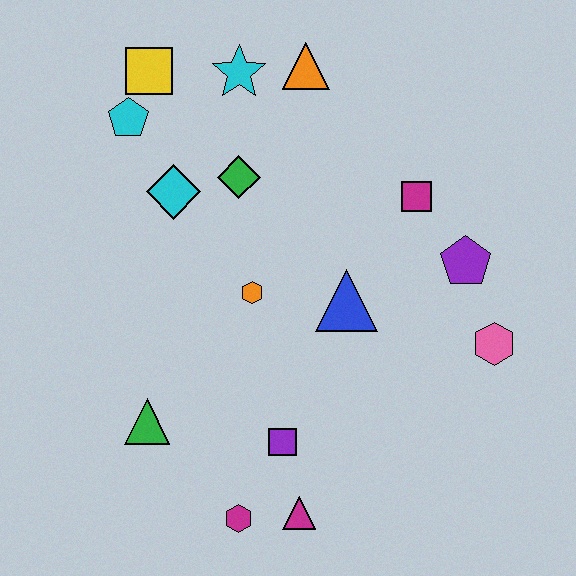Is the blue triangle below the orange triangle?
Yes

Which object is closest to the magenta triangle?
The magenta hexagon is closest to the magenta triangle.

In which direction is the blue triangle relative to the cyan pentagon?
The blue triangle is to the right of the cyan pentagon.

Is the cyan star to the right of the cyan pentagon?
Yes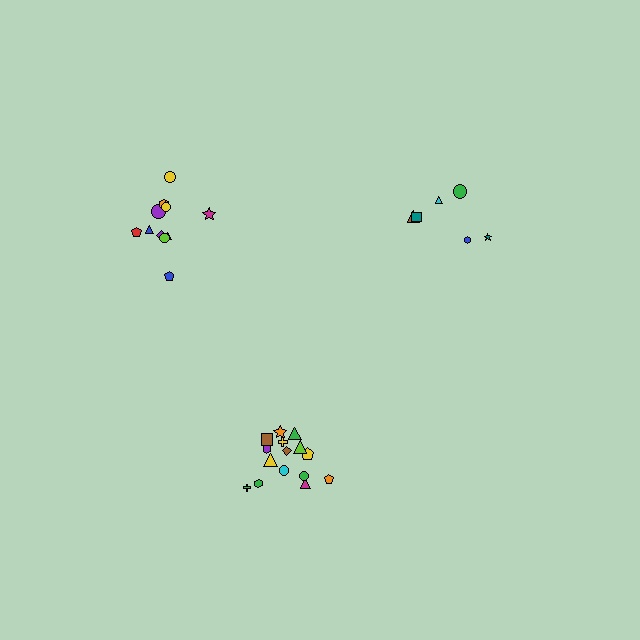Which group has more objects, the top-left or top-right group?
The top-left group.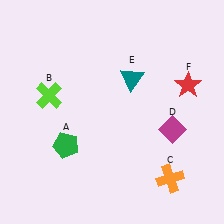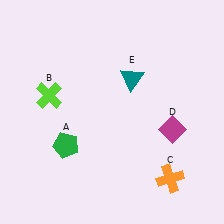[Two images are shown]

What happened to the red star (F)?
The red star (F) was removed in Image 2. It was in the top-right area of Image 1.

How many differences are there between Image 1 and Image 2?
There is 1 difference between the two images.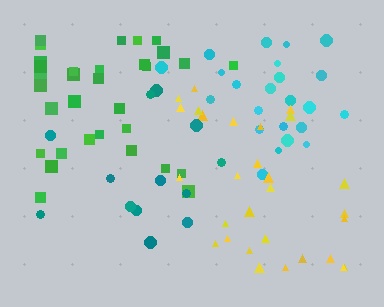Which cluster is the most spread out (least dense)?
Teal.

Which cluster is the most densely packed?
Cyan.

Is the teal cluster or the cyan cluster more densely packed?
Cyan.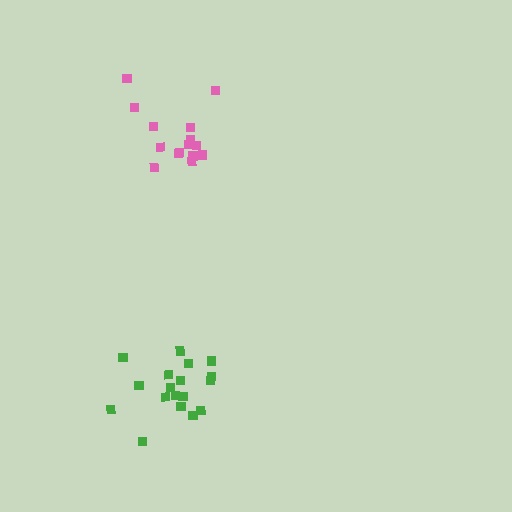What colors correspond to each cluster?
The clusters are colored: pink, green.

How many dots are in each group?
Group 1: 15 dots, Group 2: 18 dots (33 total).